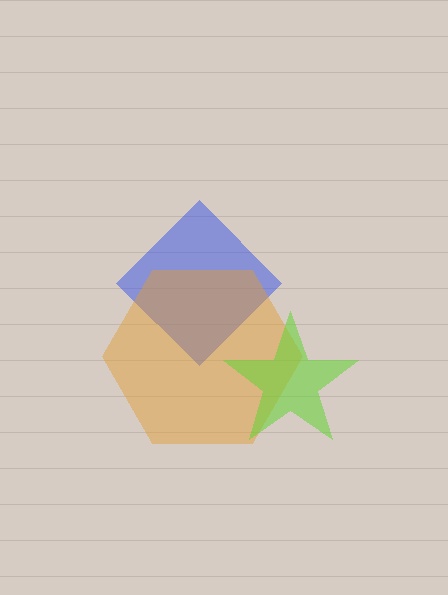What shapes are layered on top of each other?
The layered shapes are: a blue diamond, an orange hexagon, a lime star.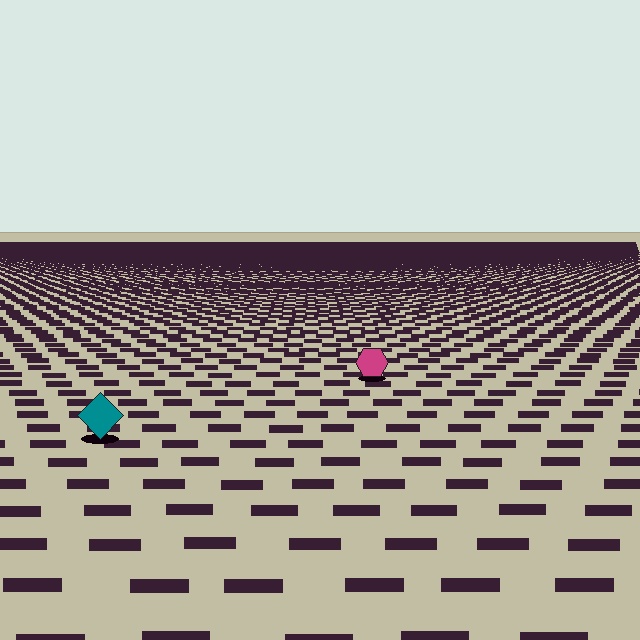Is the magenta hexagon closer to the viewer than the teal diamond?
No. The teal diamond is closer — you can tell from the texture gradient: the ground texture is coarser near it.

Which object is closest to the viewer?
The teal diamond is closest. The texture marks near it are larger and more spread out.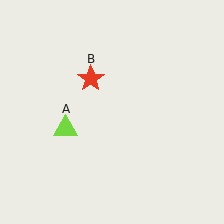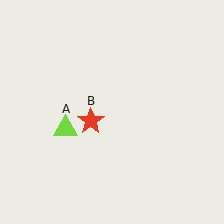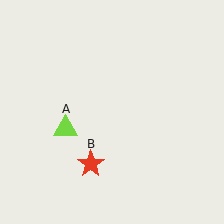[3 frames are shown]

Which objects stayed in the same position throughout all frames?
Lime triangle (object A) remained stationary.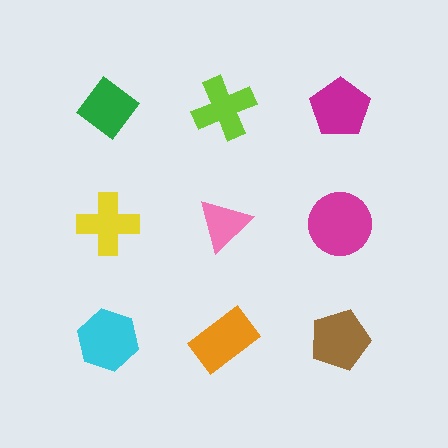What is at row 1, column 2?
A lime cross.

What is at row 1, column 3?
A magenta pentagon.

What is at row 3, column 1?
A cyan hexagon.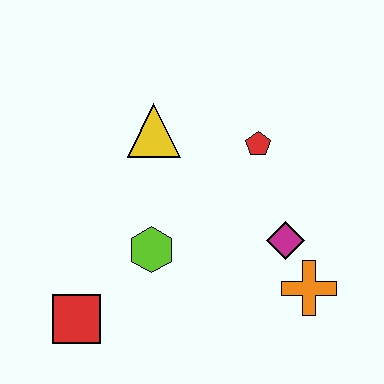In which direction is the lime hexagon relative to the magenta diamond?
The lime hexagon is to the left of the magenta diamond.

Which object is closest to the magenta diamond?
The orange cross is closest to the magenta diamond.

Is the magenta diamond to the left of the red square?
No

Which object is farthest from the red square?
The red pentagon is farthest from the red square.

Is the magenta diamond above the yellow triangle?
No